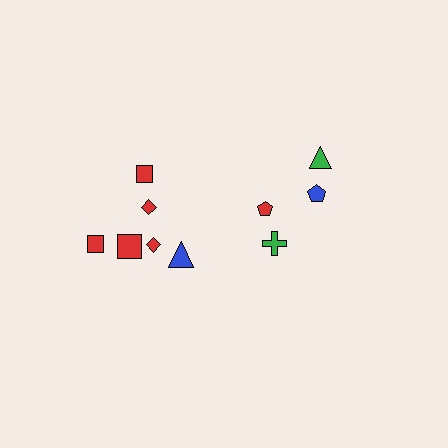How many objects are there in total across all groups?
There are 10 objects.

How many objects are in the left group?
There are 6 objects.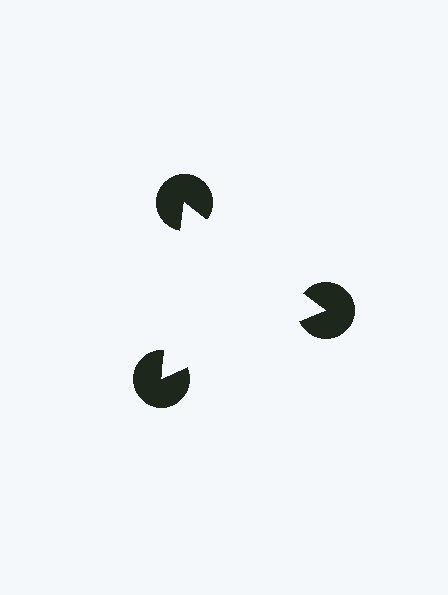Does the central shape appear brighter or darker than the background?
It typically appears slightly brighter than the background, even though no actual brightness change is drawn.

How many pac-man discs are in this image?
There are 3 — one at each vertex of the illusory triangle.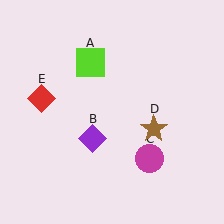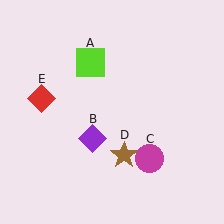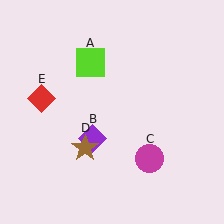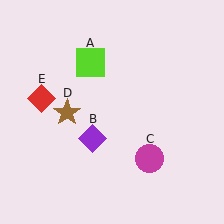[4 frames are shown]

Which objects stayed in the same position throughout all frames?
Lime square (object A) and purple diamond (object B) and magenta circle (object C) and red diamond (object E) remained stationary.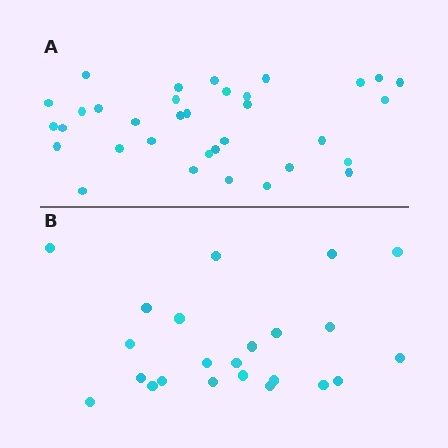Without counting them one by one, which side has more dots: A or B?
Region A (the top region) has more dots.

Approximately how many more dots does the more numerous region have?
Region A has roughly 12 or so more dots than region B.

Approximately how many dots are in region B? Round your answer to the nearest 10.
About 20 dots. (The exact count is 23, which rounds to 20.)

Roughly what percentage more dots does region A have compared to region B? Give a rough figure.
About 50% more.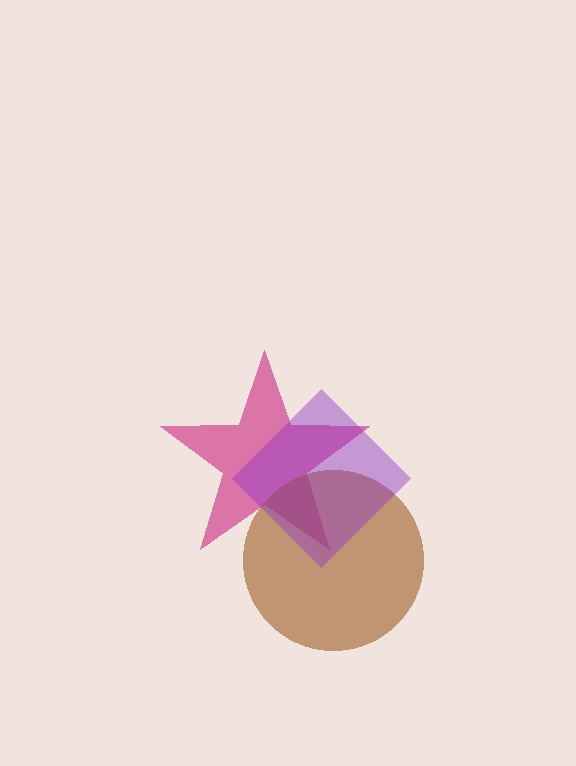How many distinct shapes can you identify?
There are 3 distinct shapes: a magenta star, a brown circle, a purple diamond.